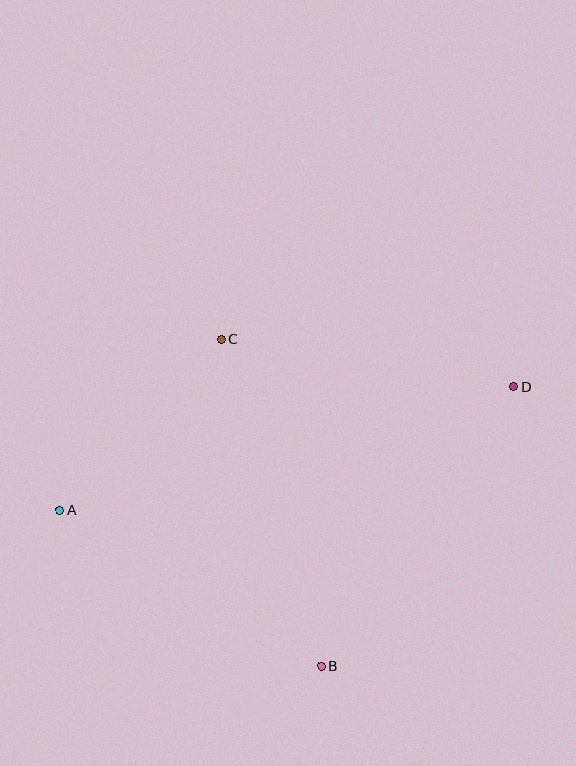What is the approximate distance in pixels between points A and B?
The distance between A and B is approximately 304 pixels.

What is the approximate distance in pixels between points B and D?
The distance between B and D is approximately 339 pixels.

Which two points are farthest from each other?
Points A and D are farthest from each other.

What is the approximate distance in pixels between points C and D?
The distance between C and D is approximately 297 pixels.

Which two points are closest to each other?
Points A and C are closest to each other.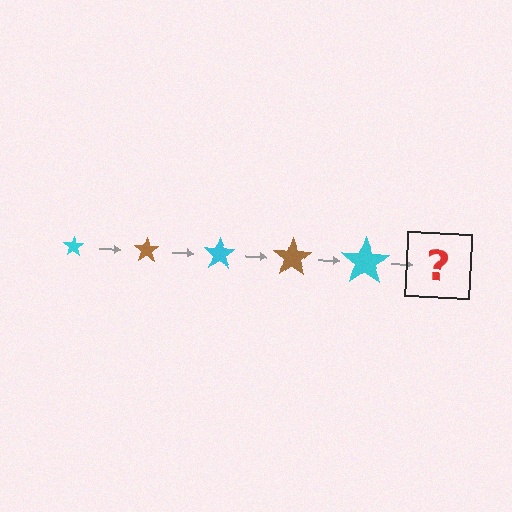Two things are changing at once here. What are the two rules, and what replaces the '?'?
The two rules are that the star grows larger each step and the color cycles through cyan and brown. The '?' should be a brown star, larger than the previous one.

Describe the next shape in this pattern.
It should be a brown star, larger than the previous one.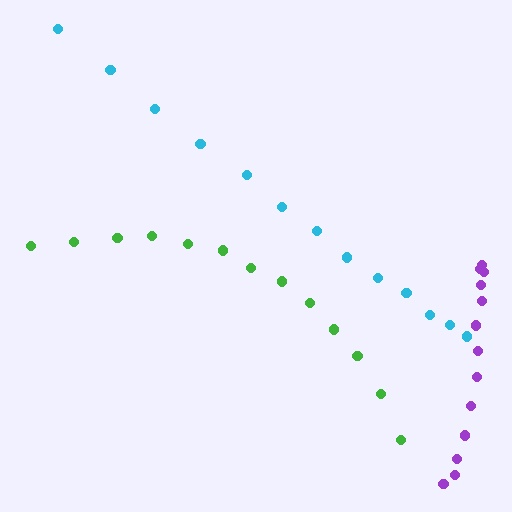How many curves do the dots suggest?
There are 3 distinct paths.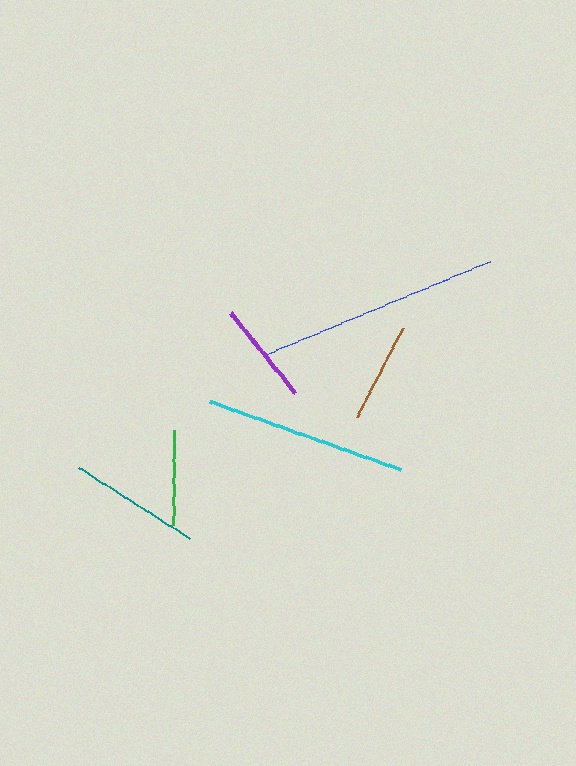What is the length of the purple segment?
The purple segment is approximately 104 pixels long.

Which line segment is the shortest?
The green line is the shortest at approximately 95 pixels.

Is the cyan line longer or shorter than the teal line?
The cyan line is longer than the teal line.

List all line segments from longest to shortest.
From longest to shortest: blue, cyan, teal, purple, brown, green.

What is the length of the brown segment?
The brown segment is approximately 100 pixels long.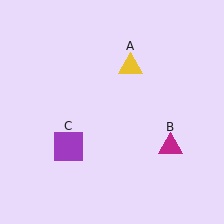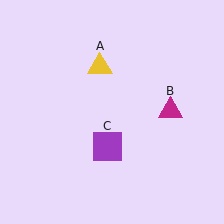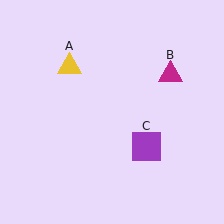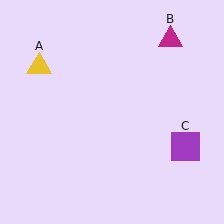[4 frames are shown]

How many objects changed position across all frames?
3 objects changed position: yellow triangle (object A), magenta triangle (object B), purple square (object C).